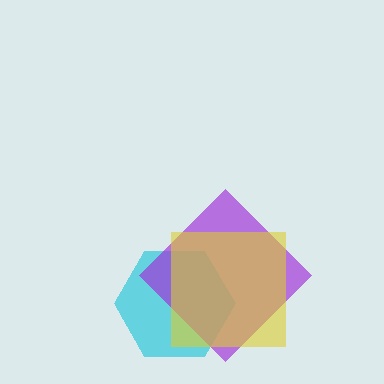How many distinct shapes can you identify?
There are 3 distinct shapes: a cyan hexagon, a purple diamond, a yellow square.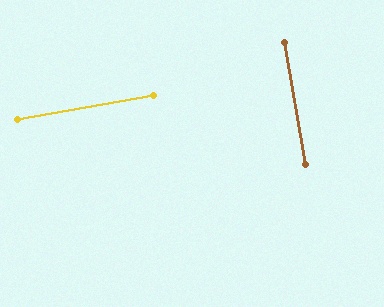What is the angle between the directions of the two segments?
Approximately 90 degrees.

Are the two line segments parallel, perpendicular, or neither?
Perpendicular — they meet at approximately 90°.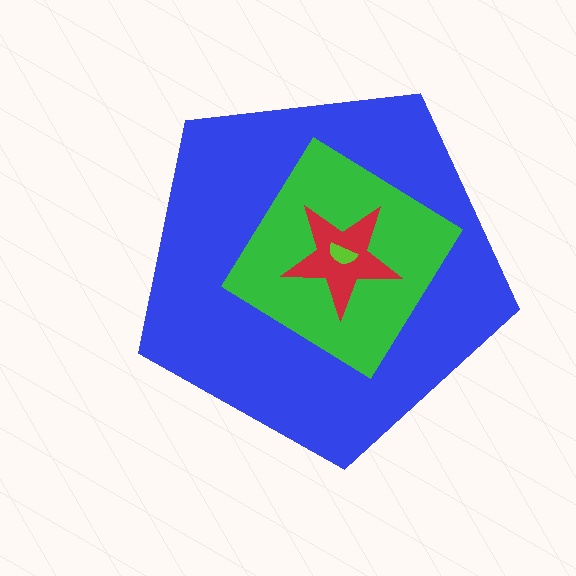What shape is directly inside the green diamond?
The red star.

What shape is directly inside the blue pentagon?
The green diamond.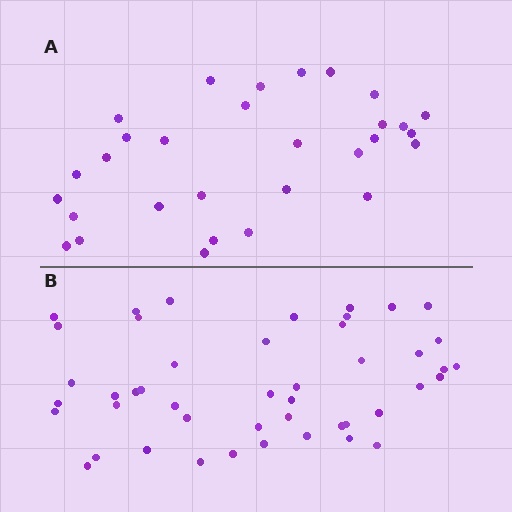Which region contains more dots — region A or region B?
Region B (the bottom region) has more dots.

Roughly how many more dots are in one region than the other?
Region B has approximately 15 more dots than region A.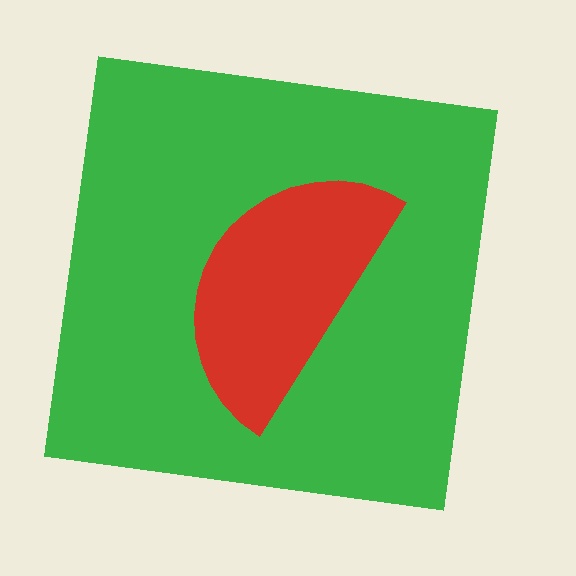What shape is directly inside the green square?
The red semicircle.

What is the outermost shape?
The green square.